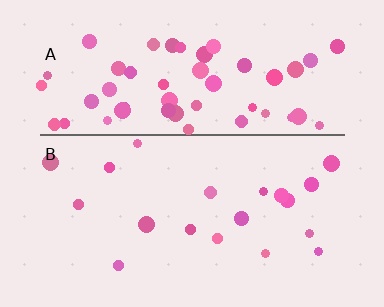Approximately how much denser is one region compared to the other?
Approximately 2.8× — region A over region B.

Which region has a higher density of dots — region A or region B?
A (the top).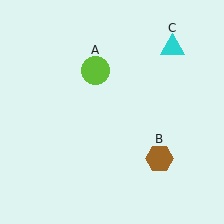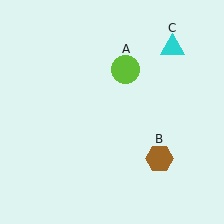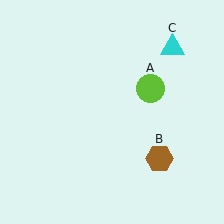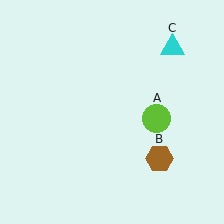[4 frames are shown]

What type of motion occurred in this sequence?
The lime circle (object A) rotated clockwise around the center of the scene.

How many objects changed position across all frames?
1 object changed position: lime circle (object A).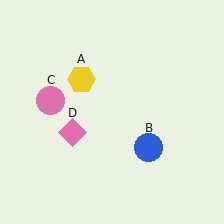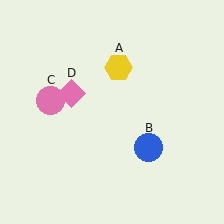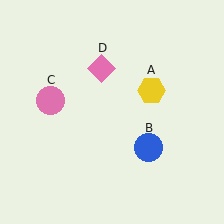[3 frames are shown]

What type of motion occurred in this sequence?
The yellow hexagon (object A), pink diamond (object D) rotated clockwise around the center of the scene.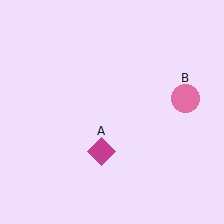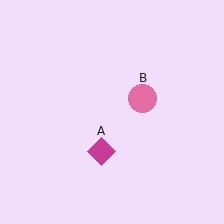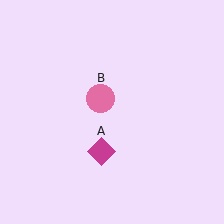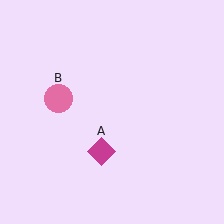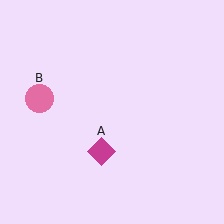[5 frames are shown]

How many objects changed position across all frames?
1 object changed position: pink circle (object B).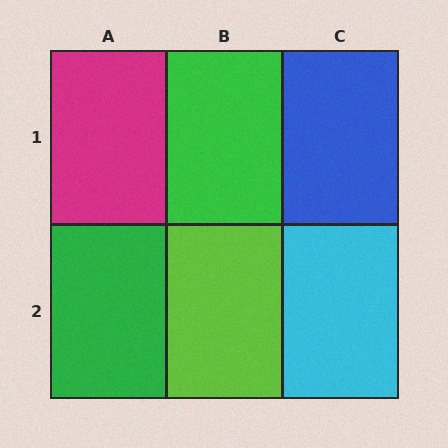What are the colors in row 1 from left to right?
Magenta, green, blue.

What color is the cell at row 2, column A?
Green.